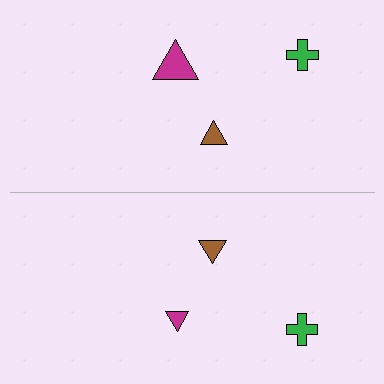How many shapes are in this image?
There are 6 shapes in this image.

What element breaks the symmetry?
The magenta triangle on the bottom side has a different size than its mirror counterpart.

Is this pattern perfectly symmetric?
No, the pattern is not perfectly symmetric. The magenta triangle on the bottom side has a different size than its mirror counterpart.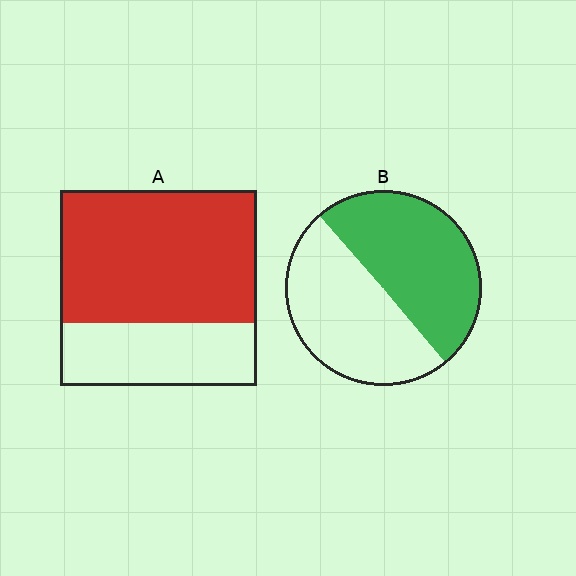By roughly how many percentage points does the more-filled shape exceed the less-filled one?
By roughly 15 percentage points (A over B).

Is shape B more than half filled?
Roughly half.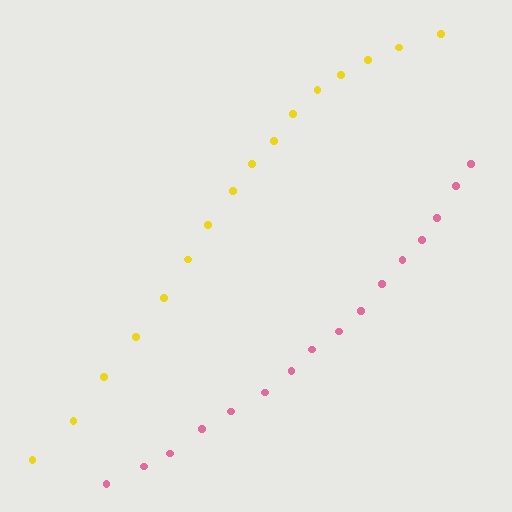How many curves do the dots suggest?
There are 2 distinct paths.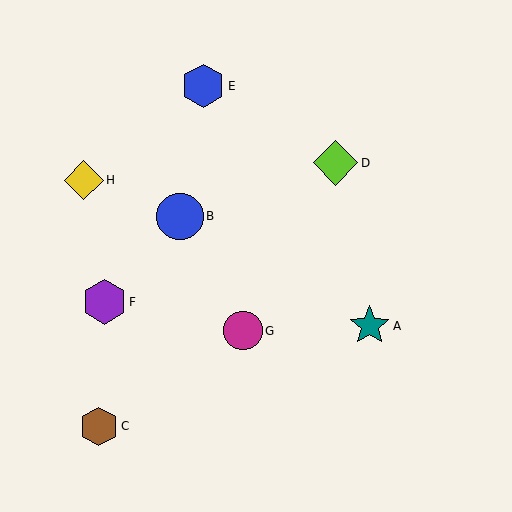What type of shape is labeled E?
Shape E is a blue hexagon.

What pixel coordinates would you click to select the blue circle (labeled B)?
Click at (180, 216) to select the blue circle B.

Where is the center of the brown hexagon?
The center of the brown hexagon is at (99, 426).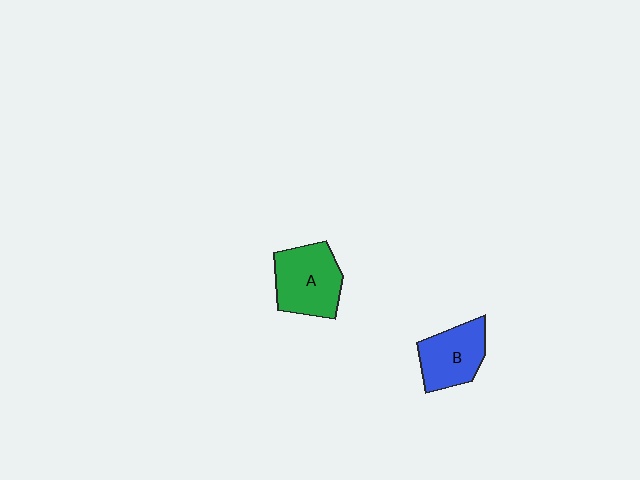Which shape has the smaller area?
Shape B (blue).